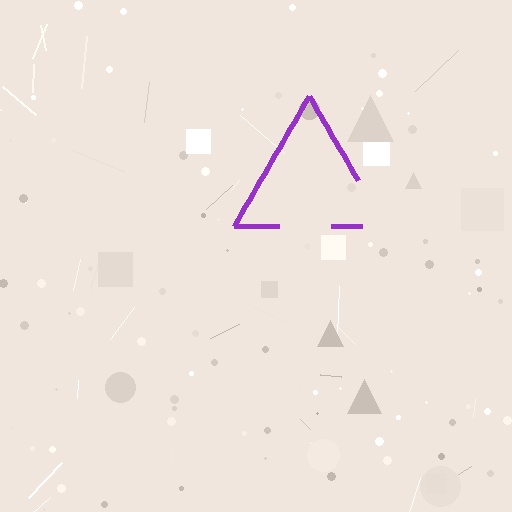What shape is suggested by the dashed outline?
The dashed outline suggests a triangle.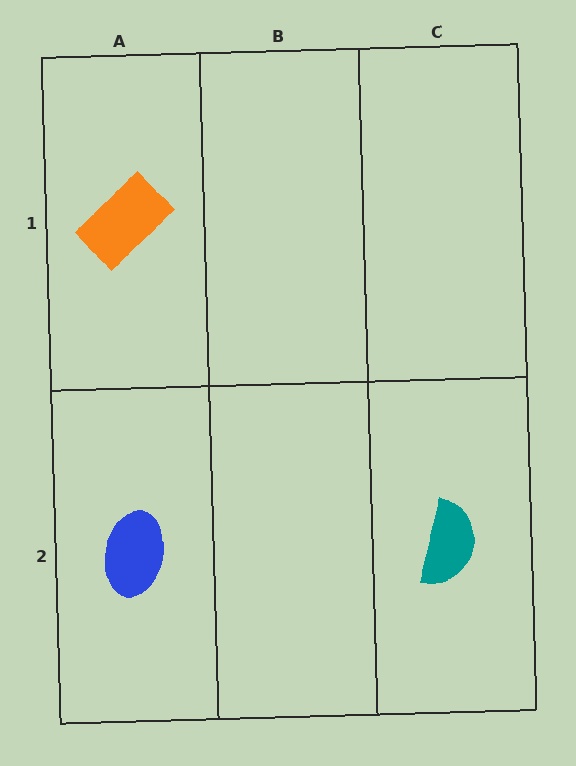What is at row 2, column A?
A blue ellipse.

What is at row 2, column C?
A teal semicircle.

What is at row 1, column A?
An orange rectangle.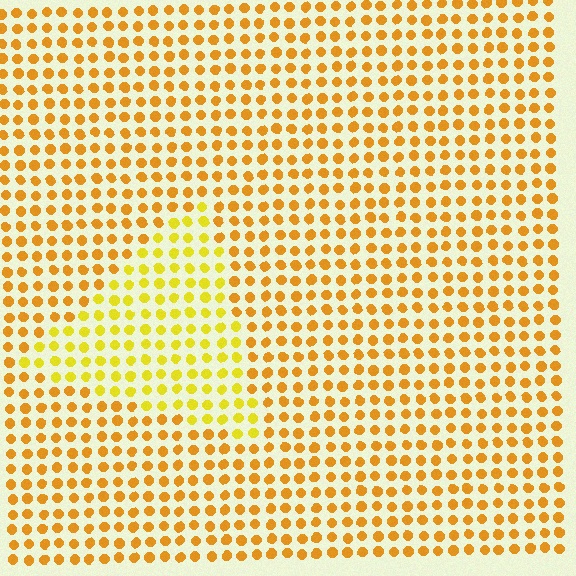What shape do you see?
I see a triangle.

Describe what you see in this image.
The image is filled with small orange elements in a uniform arrangement. A triangle-shaped region is visible where the elements are tinted to a slightly different hue, forming a subtle color boundary.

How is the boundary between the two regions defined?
The boundary is defined purely by a slight shift in hue (about 23 degrees). Spacing, size, and orientation are identical on both sides.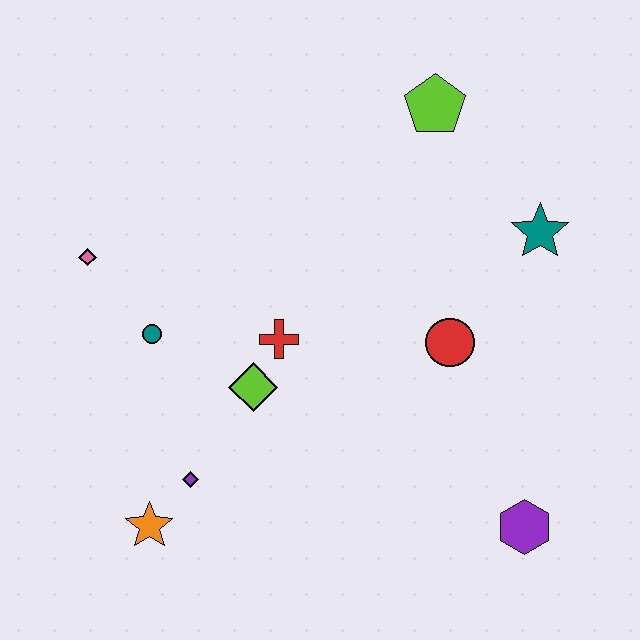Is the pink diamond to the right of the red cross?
No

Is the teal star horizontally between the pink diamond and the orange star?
No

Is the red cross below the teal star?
Yes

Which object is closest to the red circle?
The teal star is closest to the red circle.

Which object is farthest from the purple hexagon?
The pink diamond is farthest from the purple hexagon.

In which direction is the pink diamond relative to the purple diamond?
The pink diamond is above the purple diamond.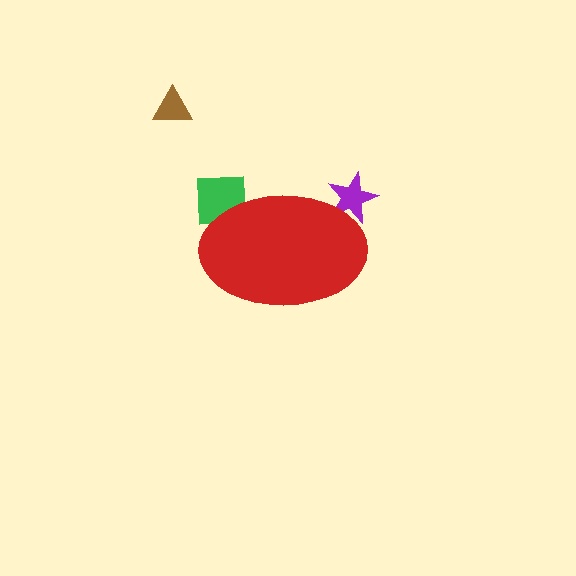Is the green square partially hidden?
Yes, the green square is partially hidden behind the red ellipse.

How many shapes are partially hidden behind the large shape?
2 shapes are partially hidden.